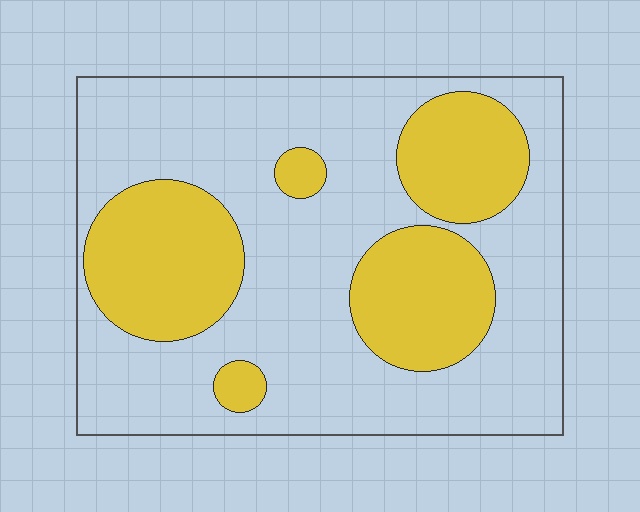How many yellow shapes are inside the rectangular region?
5.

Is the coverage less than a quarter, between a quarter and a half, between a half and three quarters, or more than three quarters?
Between a quarter and a half.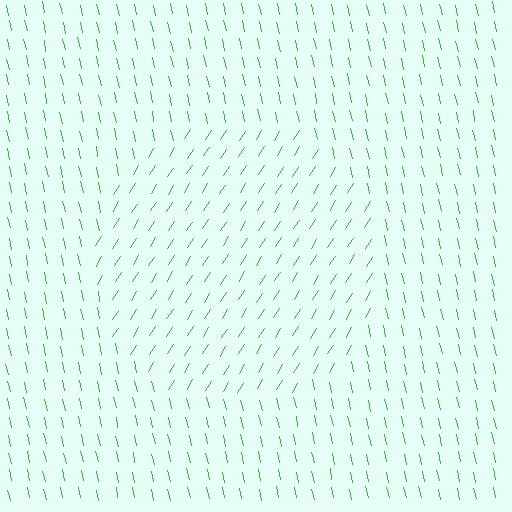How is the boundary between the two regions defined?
The boundary is defined purely by a change in line orientation (approximately 45 degrees difference). All lines are the same color and thickness.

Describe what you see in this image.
The image is filled with small green line segments. A circle region in the image has lines oriented differently from the surrounding lines, creating a visible texture boundary.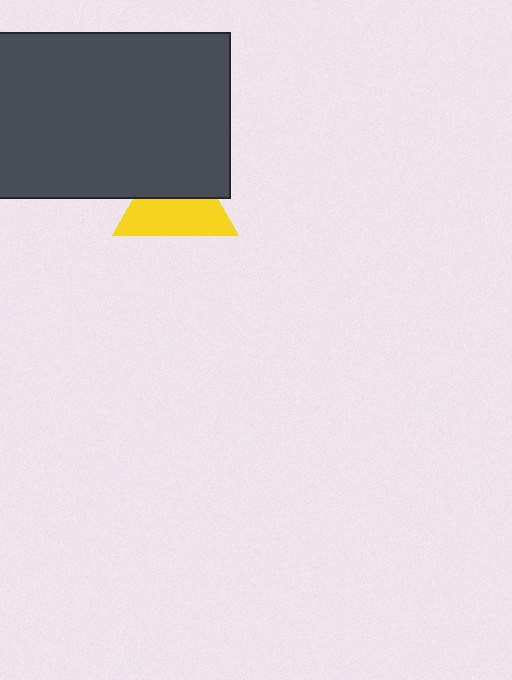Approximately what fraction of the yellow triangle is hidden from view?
Roughly 46% of the yellow triangle is hidden behind the dark gray rectangle.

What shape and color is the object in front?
The object in front is a dark gray rectangle.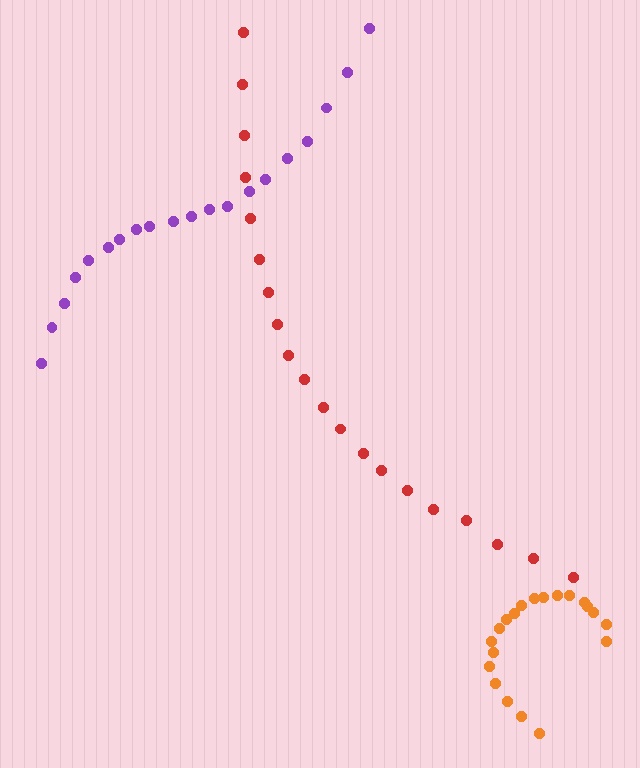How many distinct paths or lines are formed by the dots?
There are 3 distinct paths.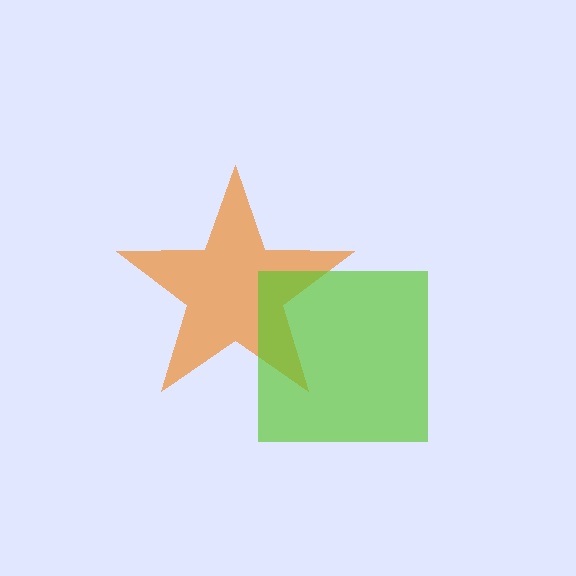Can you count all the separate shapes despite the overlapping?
Yes, there are 2 separate shapes.